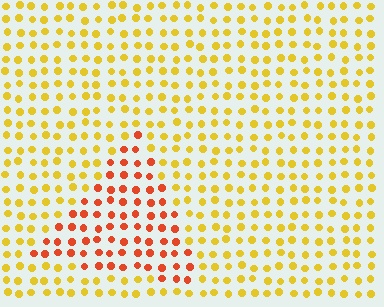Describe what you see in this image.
The image is filled with small yellow elements in a uniform arrangement. A triangle-shaped region is visible where the elements are tinted to a slightly different hue, forming a subtle color boundary.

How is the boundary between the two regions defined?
The boundary is defined purely by a slight shift in hue (about 41 degrees). Spacing, size, and orientation are identical on both sides.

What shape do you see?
I see a triangle.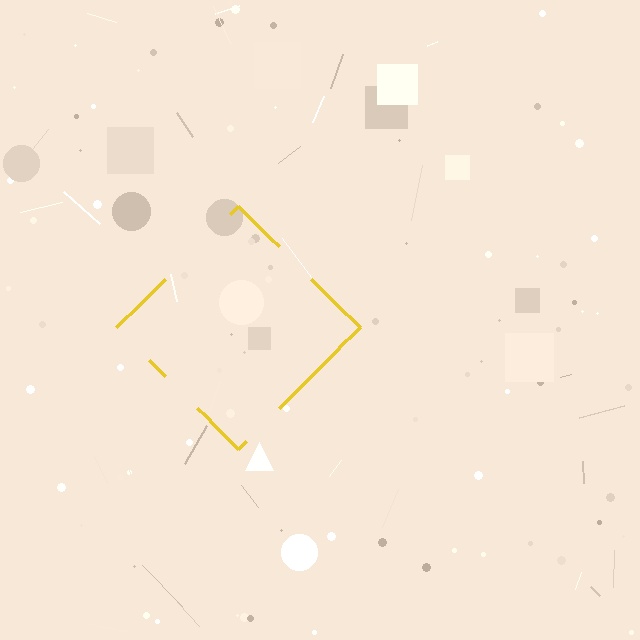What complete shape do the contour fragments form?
The contour fragments form a diamond.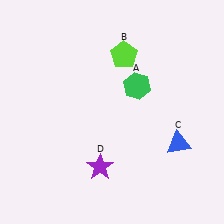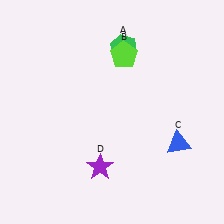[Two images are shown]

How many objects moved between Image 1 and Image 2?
1 object moved between the two images.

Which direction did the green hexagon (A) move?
The green hexagon (A) moved up.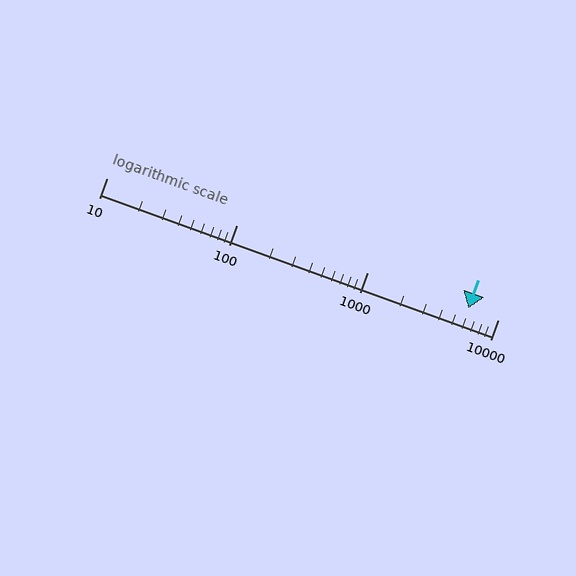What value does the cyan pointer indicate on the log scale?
The pointer indicates approximately 5900.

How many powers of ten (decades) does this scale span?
The scale spans 3 decades, from 10 to 10000.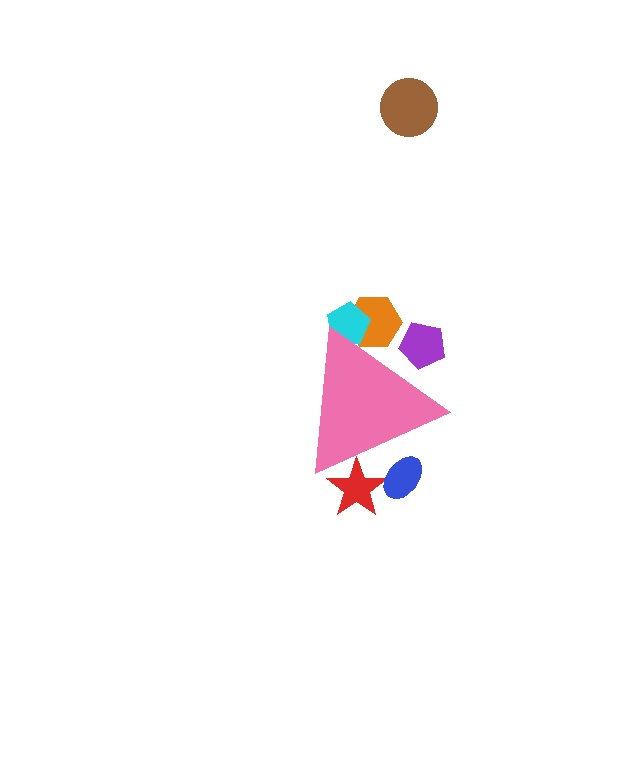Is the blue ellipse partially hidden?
Yes, the blue ellipse is partially hidden behind the pink triangle.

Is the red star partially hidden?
Yes, the red star is partially hidden behind the pink triangle.